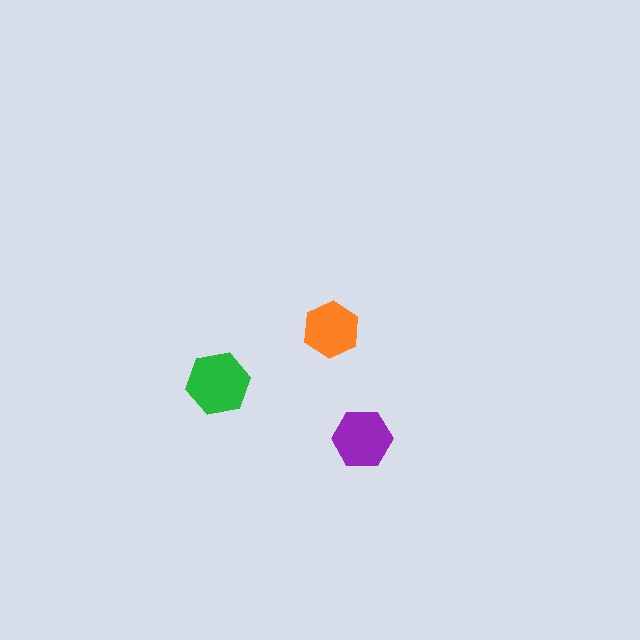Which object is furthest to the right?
The purple hexagon is rightmost.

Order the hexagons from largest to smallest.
the green one, the purple one, the orange one.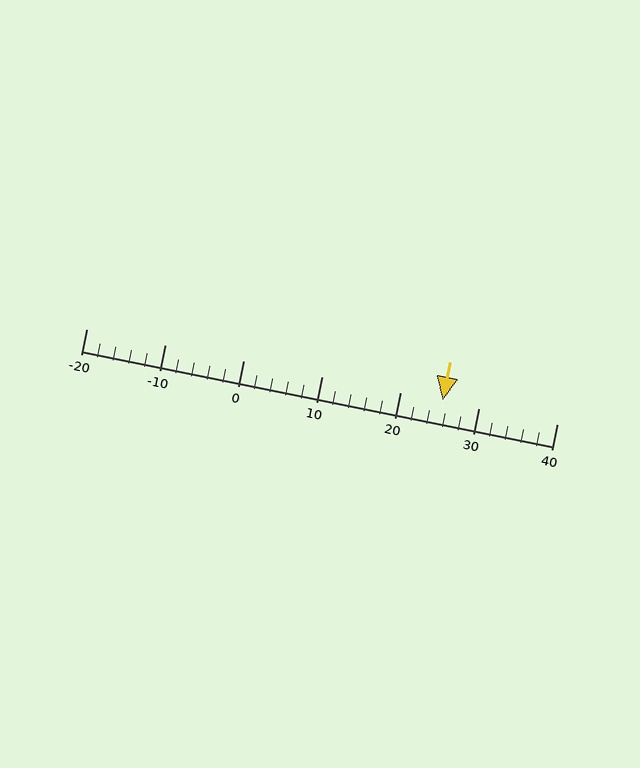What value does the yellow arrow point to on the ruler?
The yellow arrow points to approximately 25.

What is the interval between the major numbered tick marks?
The major tick marks are spaced 10 units apart.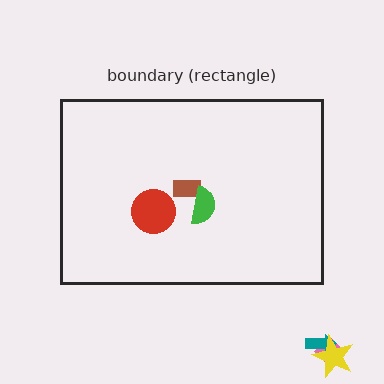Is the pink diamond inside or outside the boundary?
Outside.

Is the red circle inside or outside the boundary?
Inside.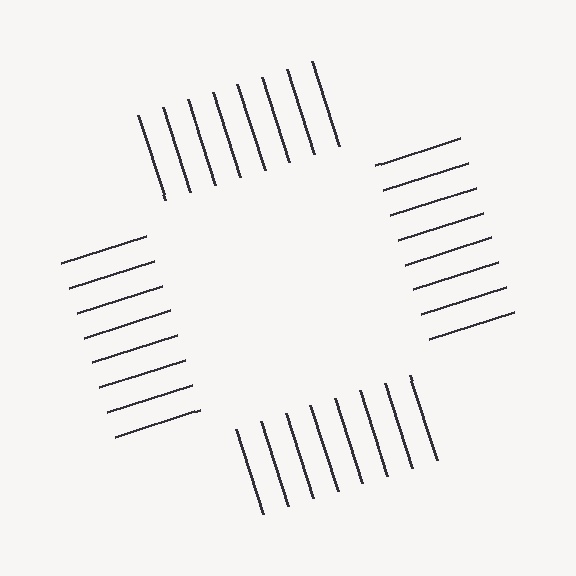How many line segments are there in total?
32 — 8 along each of the 4 edges.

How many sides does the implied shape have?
4 sides — the line-ends trace a square.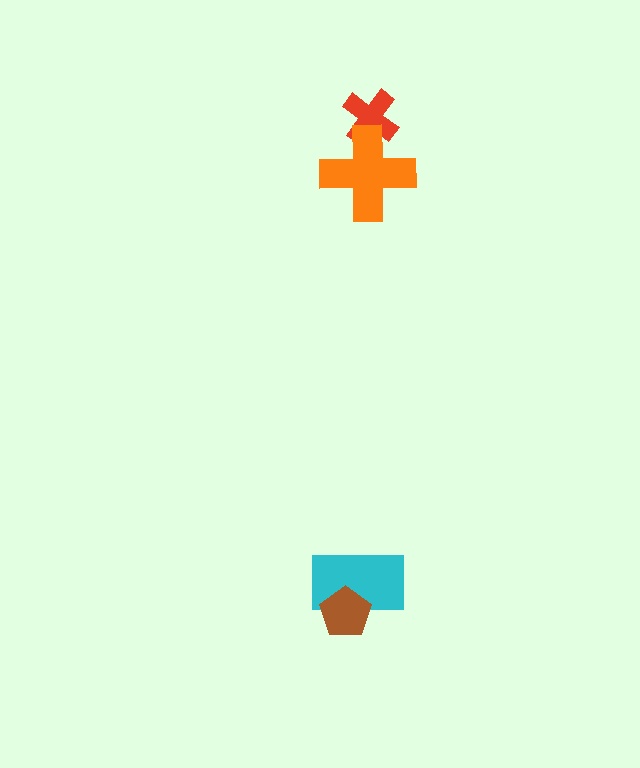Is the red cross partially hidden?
Yes, it is partially covered by another shape.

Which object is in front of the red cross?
The orange cross is in front of the red cross.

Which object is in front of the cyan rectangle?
The brown pentagon is in front of the cyan rectangle.